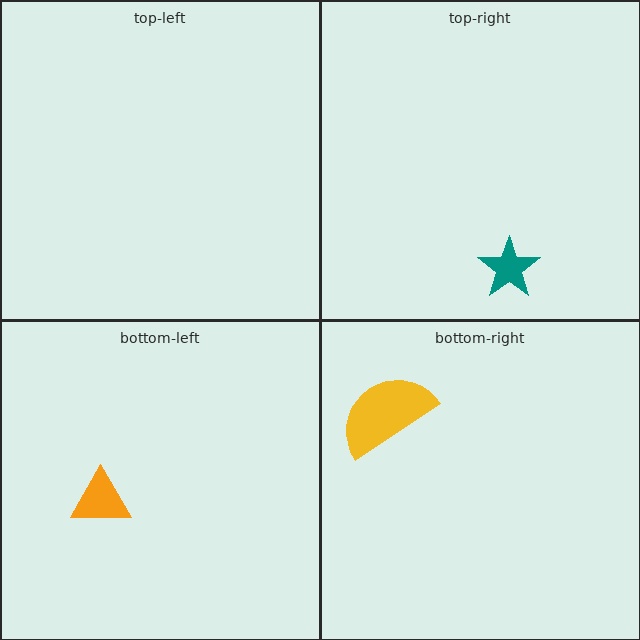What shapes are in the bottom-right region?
The yellow semicircle.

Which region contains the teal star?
The top-right region.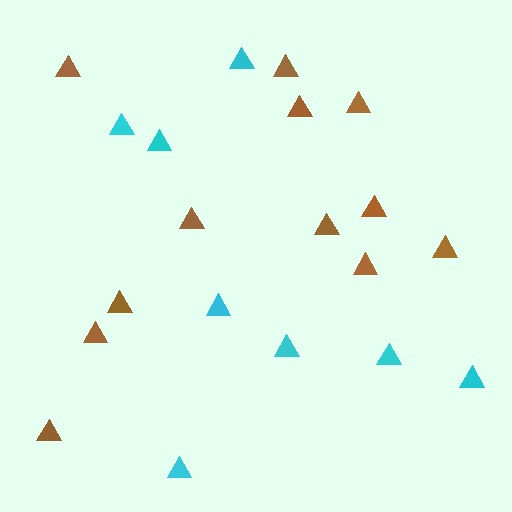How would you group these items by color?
There are 2 groups: one group of cyan triangles (8) and one group of brown triangles (12).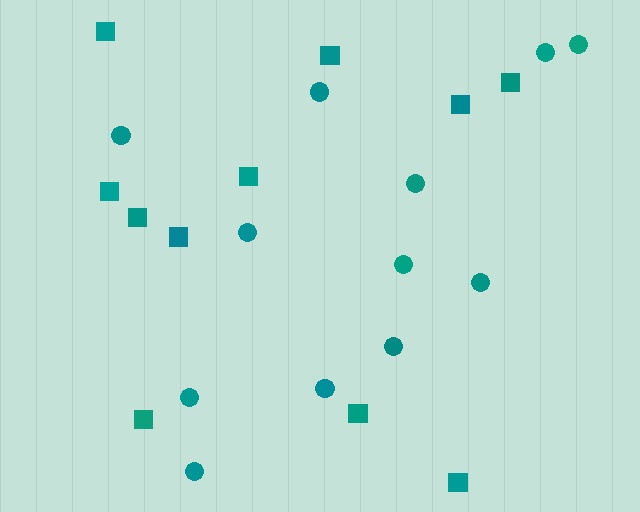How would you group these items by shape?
There are 2 groups: one group of circles (12) and one group of squares (11).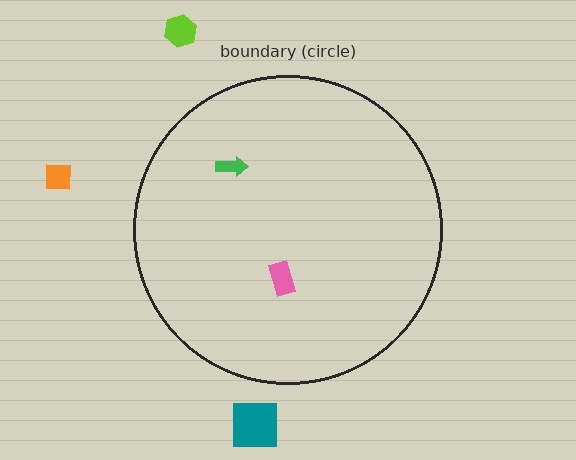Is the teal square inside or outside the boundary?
Outside.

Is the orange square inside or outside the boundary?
Outside.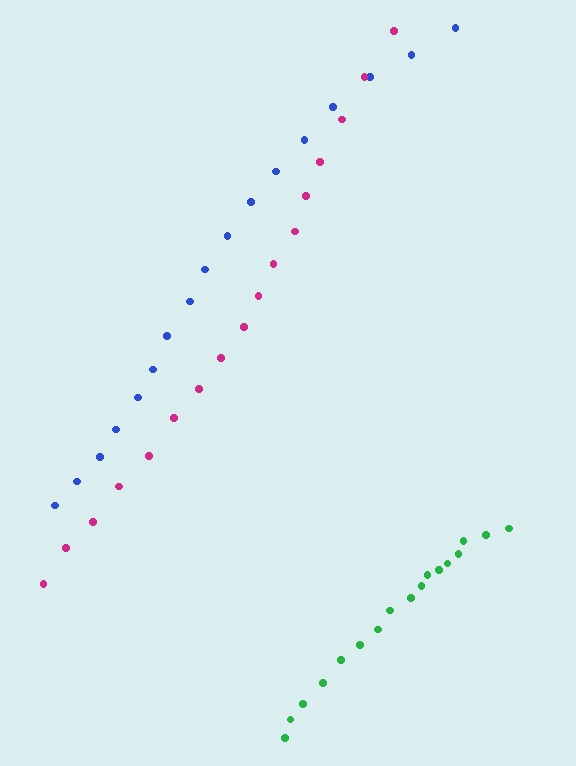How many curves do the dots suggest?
There are 3 distinct paths.